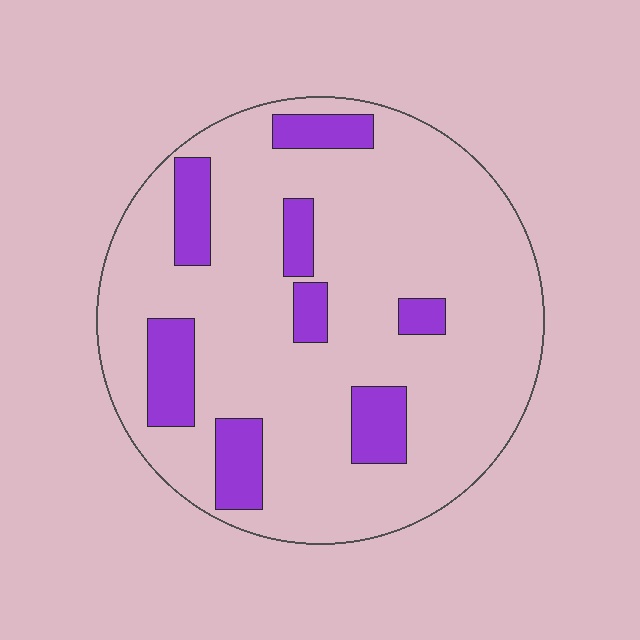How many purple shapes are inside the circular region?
8.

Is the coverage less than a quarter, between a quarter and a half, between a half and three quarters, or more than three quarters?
Less than a quarter.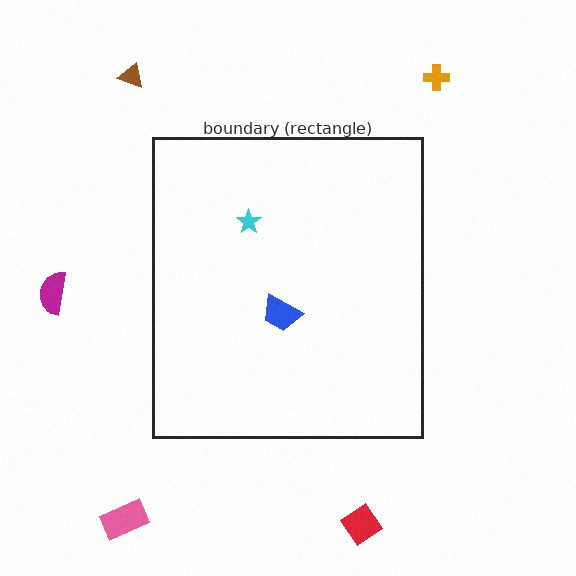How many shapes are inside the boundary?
2 inside, 5 outside.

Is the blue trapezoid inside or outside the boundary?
Inside.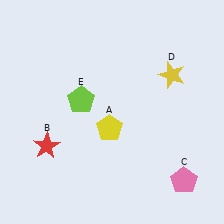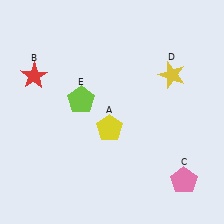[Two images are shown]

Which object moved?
The red star (B) moved up.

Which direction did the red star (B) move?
The red star (B) moved up.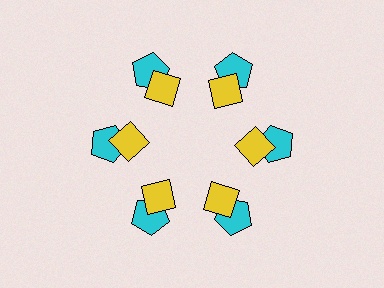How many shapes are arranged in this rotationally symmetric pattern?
There are 12 shapes, arranged in 6 groups of 2.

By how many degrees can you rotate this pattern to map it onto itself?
The pattern maps onto itself every 60 degrees of rotation.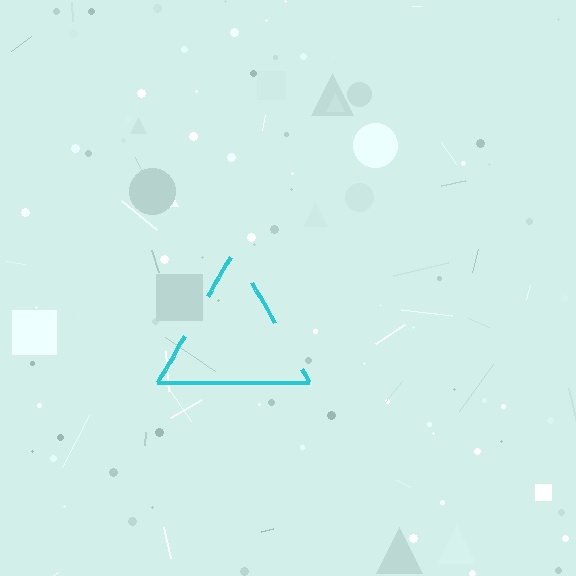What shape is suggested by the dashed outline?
The dashed outline suggests a triangle.